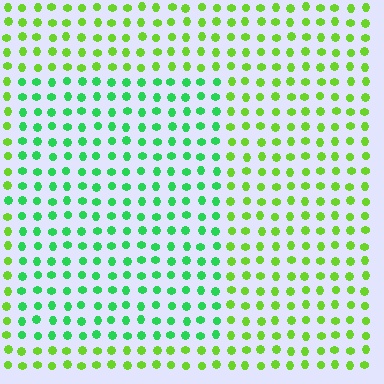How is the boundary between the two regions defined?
The boundary is defined purely by a slight shift in hue (about 38 degrees). Spacing, size, and orientation are identical on both sides.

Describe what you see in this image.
The image is filled with small lime elements in a uniform arrangement. A rectangle-shaped region is visible where the elements are tinted to a slightly different hue, forming a subtle color boundary.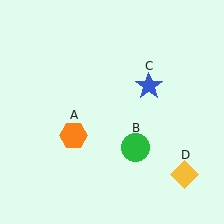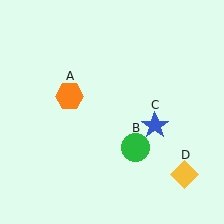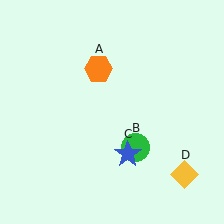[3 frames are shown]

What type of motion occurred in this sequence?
The orange hexagon (object A), blue star (object C) rotated clockwise around the center of the scene.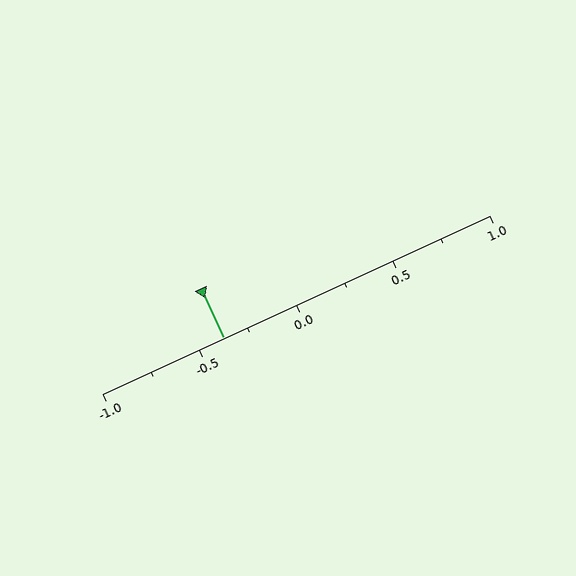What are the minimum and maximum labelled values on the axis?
The axis runs from -1.0 to 1.0.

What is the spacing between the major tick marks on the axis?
The major ticks are spaced 0.5 apart.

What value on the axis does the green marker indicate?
The marker indicates approximately -0.38.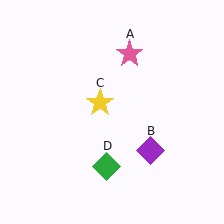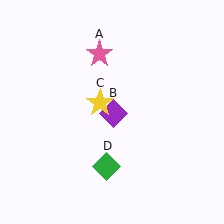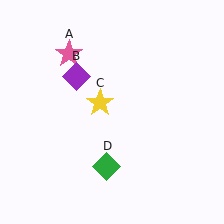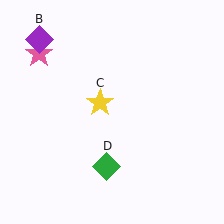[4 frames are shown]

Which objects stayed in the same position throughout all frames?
Yellow star (object C) and green diamond (object D) remained stationary.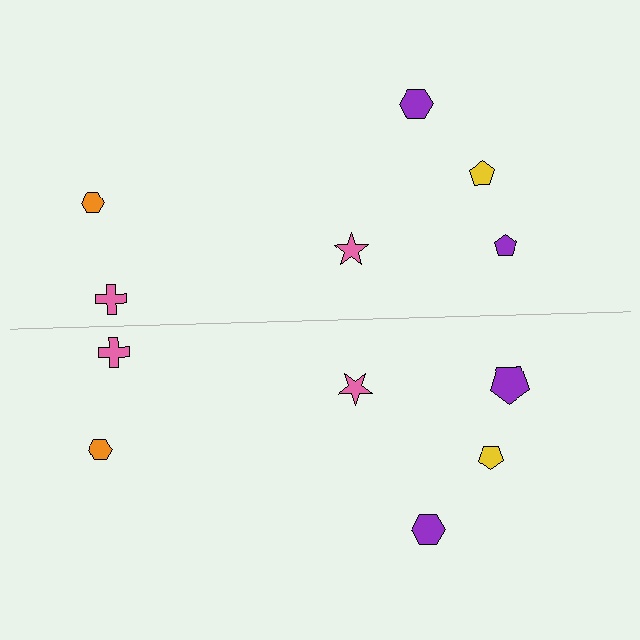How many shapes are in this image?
There are 12 shapes in this image.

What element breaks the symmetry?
The purple pentagon on the bottom side has a different size than its mirror counterpart.